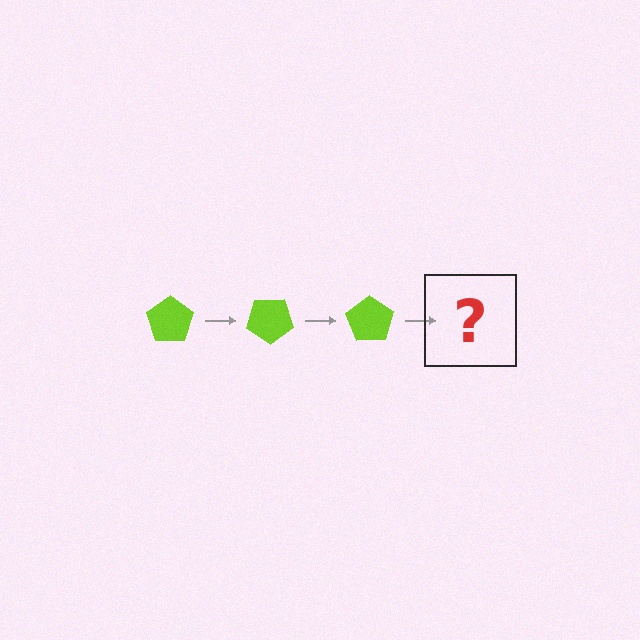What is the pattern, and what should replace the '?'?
The pattern is that the pentagon rotates 35 degrees each step. The '?' should be a lime pentagon rotated 105 degrees.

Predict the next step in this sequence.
The next step is a lime pentagon rotated 105 degrees.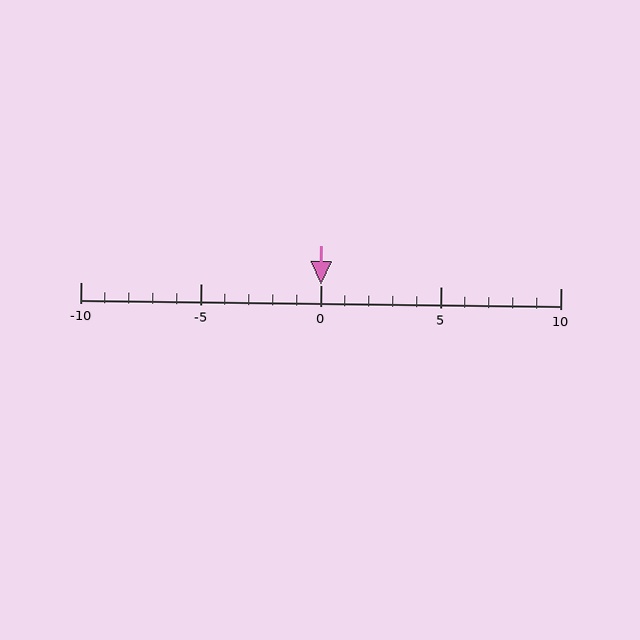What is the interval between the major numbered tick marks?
The major tick marks are spaced 5 units apart.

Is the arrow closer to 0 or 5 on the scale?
The arrow is closer to 0.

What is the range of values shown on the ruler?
The ruler shows values from -10 to 10.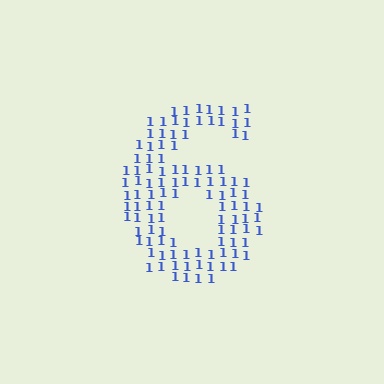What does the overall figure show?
The overall figure shows the digit 6.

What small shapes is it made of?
It is made of small digit 1's.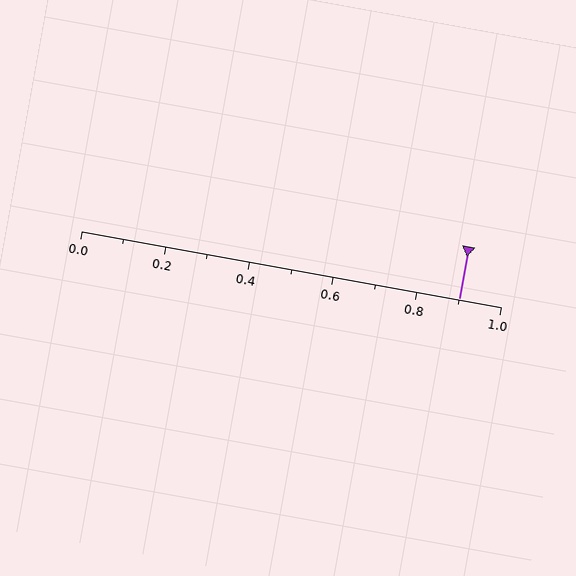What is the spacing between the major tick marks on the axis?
The major ticks are spaced 0.2 apart.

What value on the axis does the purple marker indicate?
The marker indicates approximately 0.9.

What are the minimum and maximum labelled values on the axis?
The axis runs from 0.0 to 1.0.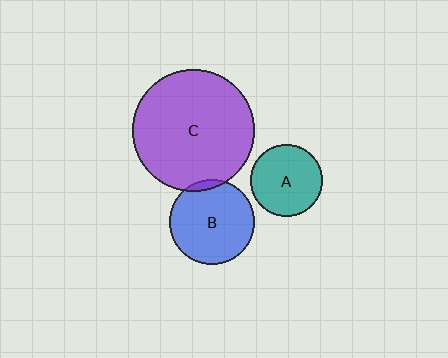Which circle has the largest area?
Circle C (purple).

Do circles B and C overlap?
Yes.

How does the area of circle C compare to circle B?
Approximately 2.1 times.